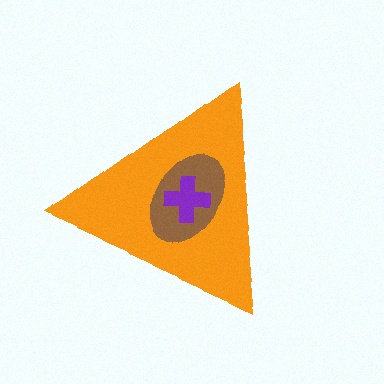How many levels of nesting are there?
3.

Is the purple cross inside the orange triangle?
Yes.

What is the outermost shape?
The orange triangle.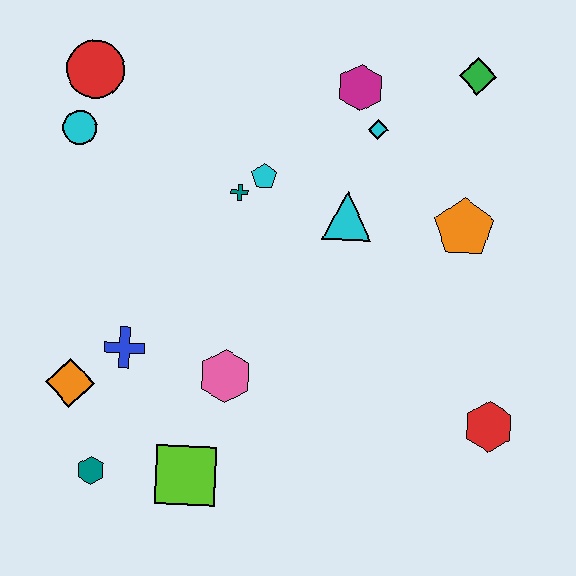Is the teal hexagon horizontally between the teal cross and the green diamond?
No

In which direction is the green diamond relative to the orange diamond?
The green diamond is to the right of the orange diamond.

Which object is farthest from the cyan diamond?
The teal hexagon is farthest from the cyan diamond.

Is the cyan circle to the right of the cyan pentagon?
No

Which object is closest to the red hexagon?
The orange pentagon is closest to the red hexagon.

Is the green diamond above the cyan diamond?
Yes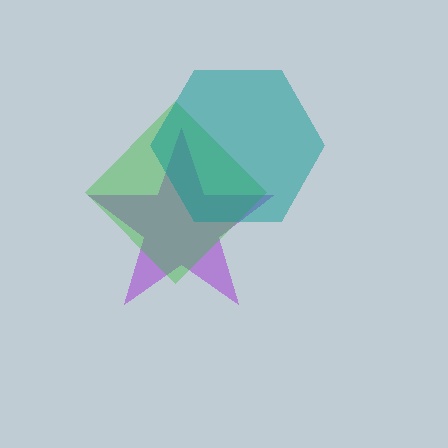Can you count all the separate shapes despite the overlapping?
Yes, there are 3 separate shapes.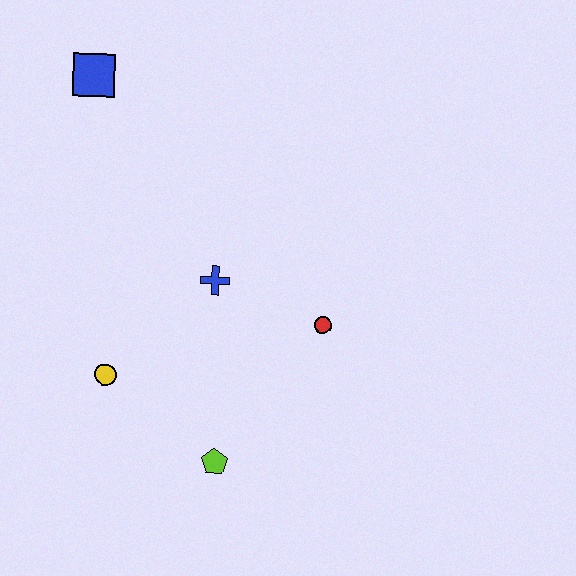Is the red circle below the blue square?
Yes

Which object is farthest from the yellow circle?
The blue square is farthest from the yellow circle.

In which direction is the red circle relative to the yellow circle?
The red circle is to the right of the yellow circle.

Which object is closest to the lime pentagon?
The yellow circle is closest to the lime pentagon.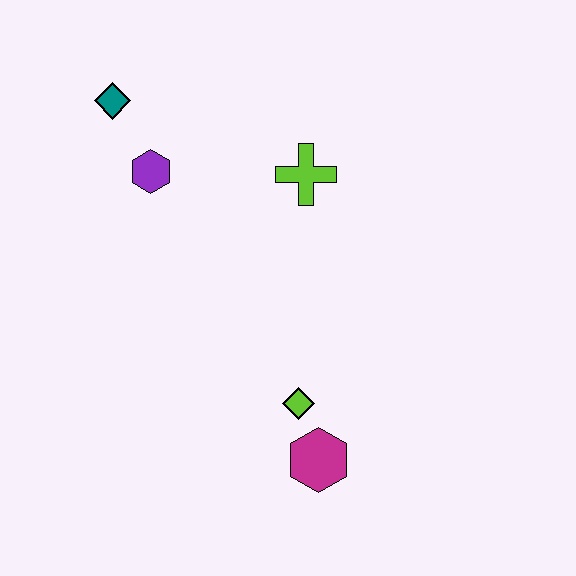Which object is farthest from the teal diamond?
The magenta hexagon is farthest from the teal diamond.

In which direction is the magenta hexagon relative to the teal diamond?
The magenta hexagon is below the teal diamond.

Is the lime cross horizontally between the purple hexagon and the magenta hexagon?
Yes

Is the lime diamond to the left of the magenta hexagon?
Yes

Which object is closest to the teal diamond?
The purple hexagon is closest to the teal diamond.